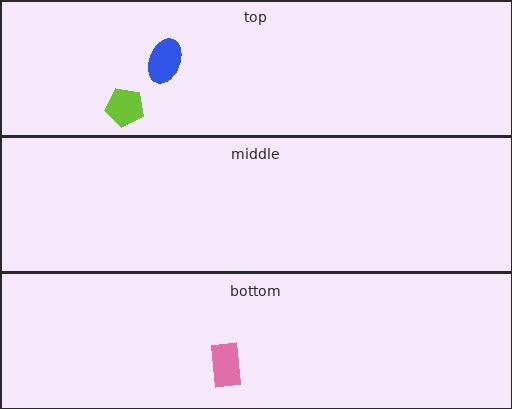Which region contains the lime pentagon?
The top region.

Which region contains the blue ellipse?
The top region.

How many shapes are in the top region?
2.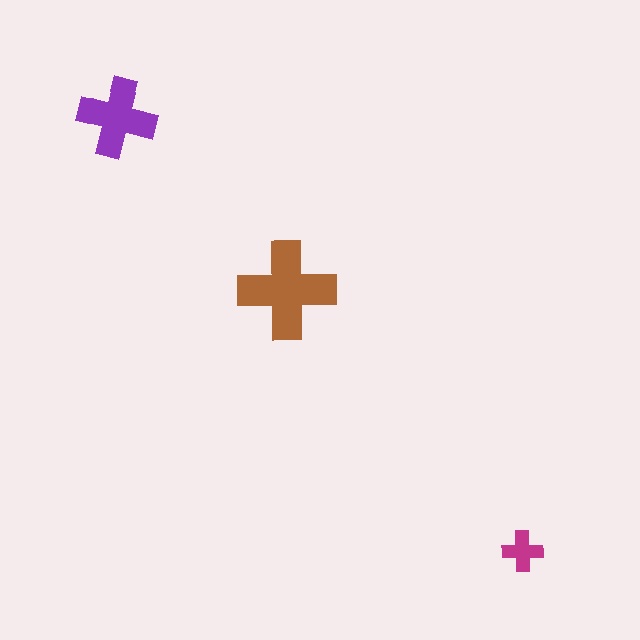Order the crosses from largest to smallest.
the brown one, the purple one, the magenta one.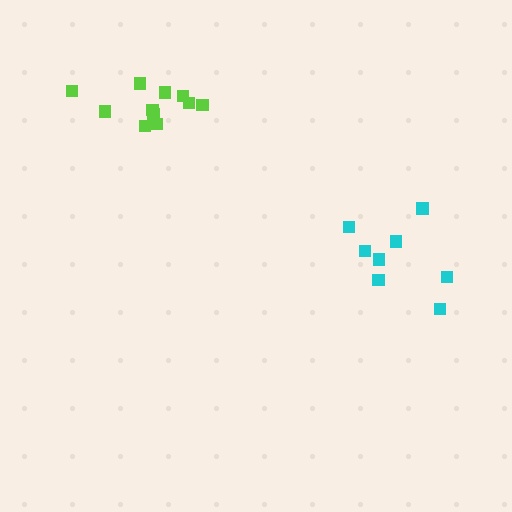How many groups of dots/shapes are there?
There are 2 groups.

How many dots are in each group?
Group 1: 8 dots, Group 2: 11 dots (19 total).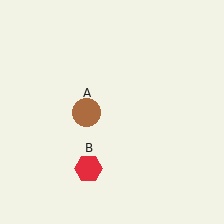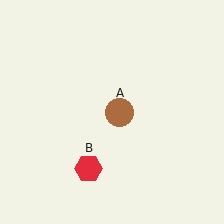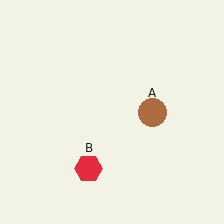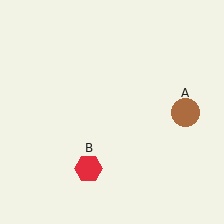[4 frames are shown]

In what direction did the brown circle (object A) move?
The brown circle (object A) moved right.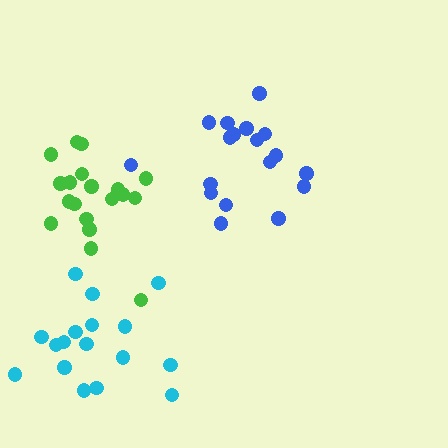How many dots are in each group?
Group 1: 19 dots, Group 2: 17 dots, Group 3: 18 dots (54 total).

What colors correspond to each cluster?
The clusters are colored: green, cyan, blue.